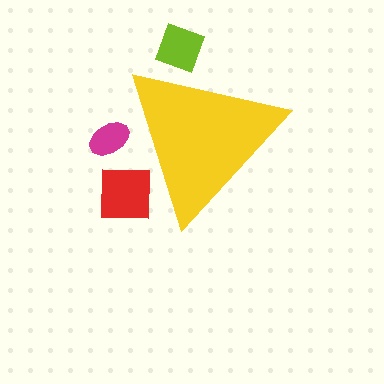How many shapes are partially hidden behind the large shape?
3 shapes are partially hidden.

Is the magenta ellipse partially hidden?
Yes, the magenta ellipse is partially hidden behind the yellow triangle.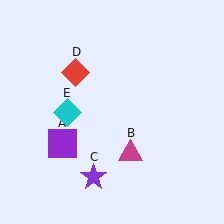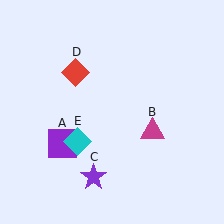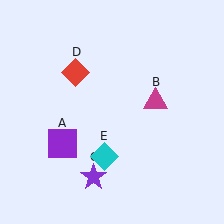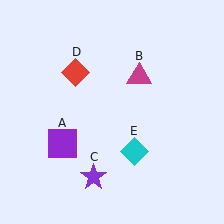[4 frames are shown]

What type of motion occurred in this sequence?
The magenta triangle (object B), cyan diamond (object E) rotated counterclockwise around the center of the scene.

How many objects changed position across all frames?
2 objects changed position: magenta triangle (object B), cyan diamond (object E).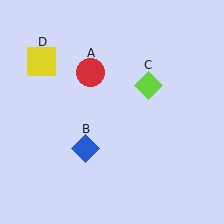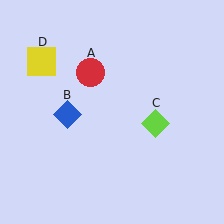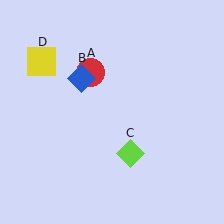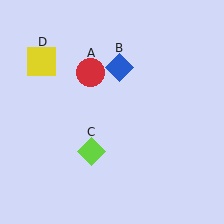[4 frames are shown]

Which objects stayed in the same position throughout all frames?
Red circle (object A) and yellow square (object D) remained stationary.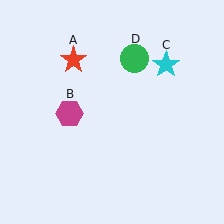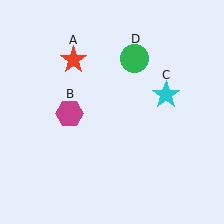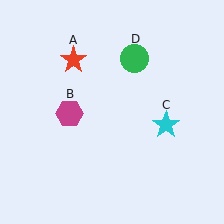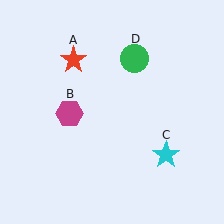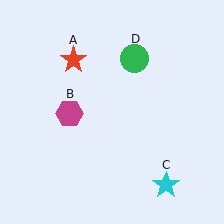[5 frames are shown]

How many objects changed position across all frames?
1 object changed position: cyan star (object C).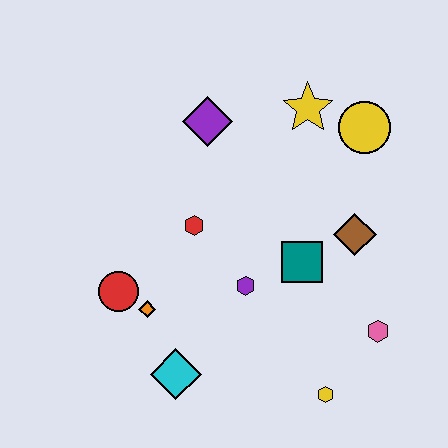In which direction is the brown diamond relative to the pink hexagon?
The brown diamond is above the pink hexagon.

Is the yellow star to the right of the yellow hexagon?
No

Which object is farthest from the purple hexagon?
The yellow circle is farthest from the purple hexagon.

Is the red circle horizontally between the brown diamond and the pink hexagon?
No